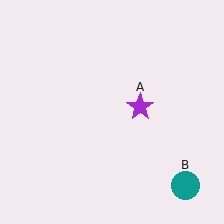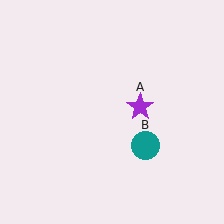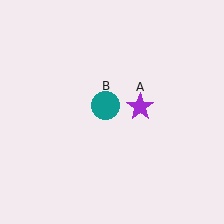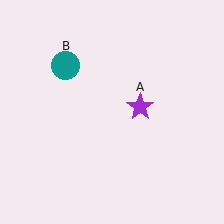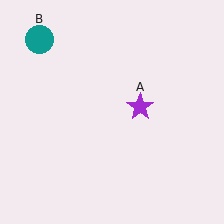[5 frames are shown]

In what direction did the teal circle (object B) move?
The teal circle (object B) moved up and to the left.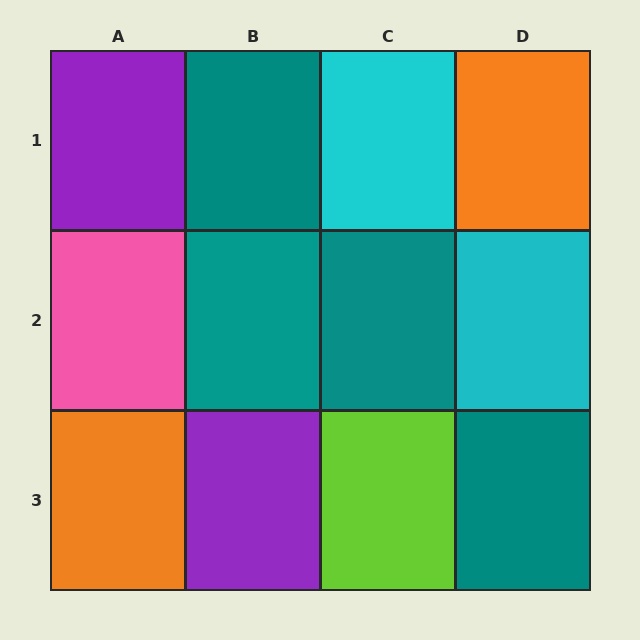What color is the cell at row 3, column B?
Purple.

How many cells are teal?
4 cells are teal.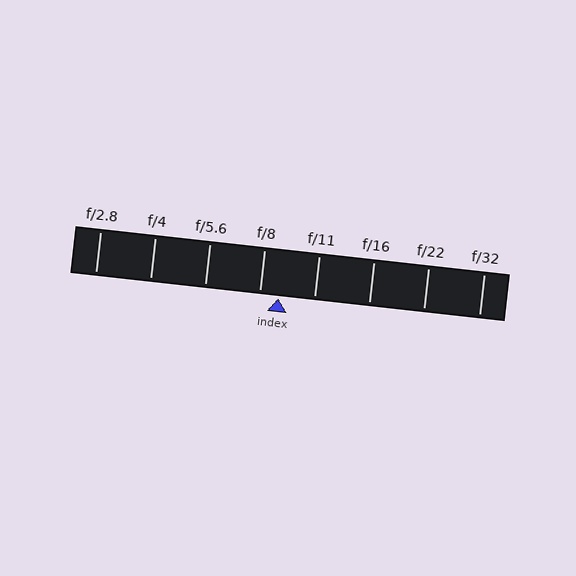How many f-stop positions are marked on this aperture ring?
There are 8 f-stop positions marked.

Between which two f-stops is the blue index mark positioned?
The index mark is between f/8 and f/11.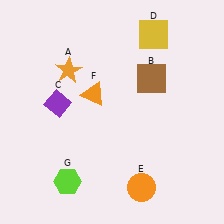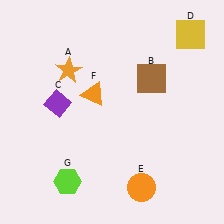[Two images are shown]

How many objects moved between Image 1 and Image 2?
1 object moved between the two images.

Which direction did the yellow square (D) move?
The yellow square (D) moved right.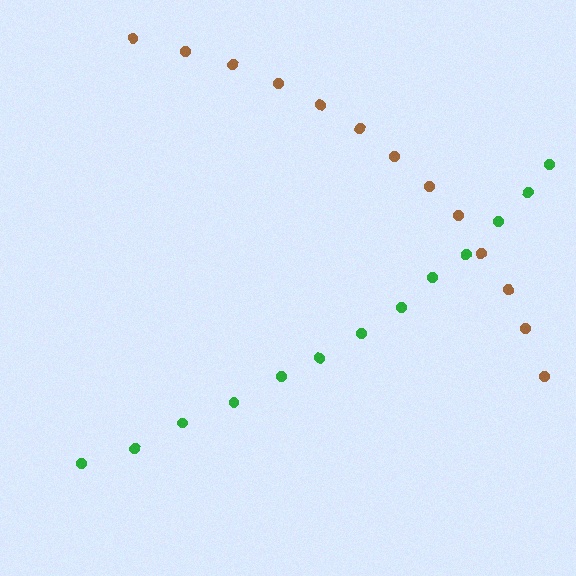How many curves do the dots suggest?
There are 2 distinct paths.